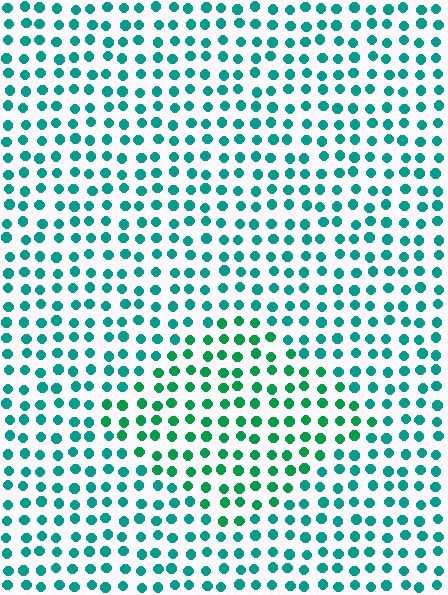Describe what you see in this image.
The image is filled with small teal elements in a uniform arrangement. A diamond-shaped region is visible where the elements are tinted to a slightly different hue, forming a subtle color boundary.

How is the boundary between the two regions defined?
The boundary is defined purely by a slight shift in hue (about 27 degrees). Spacing, size, and orientation are identical on both sides.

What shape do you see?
I see a diamond.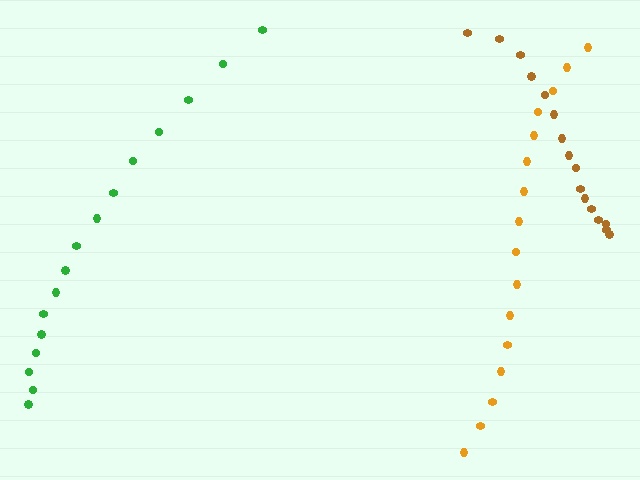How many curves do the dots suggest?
There are 3 distinct paths.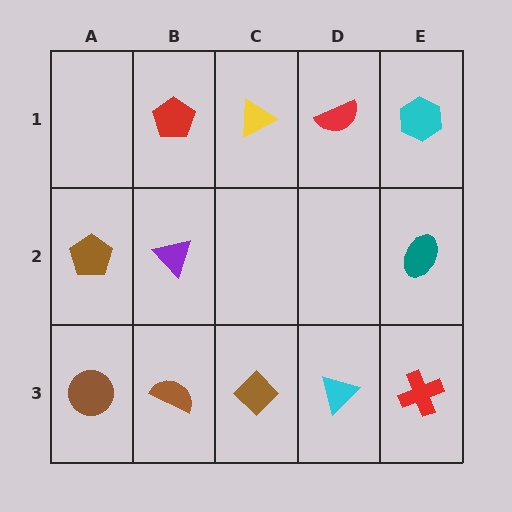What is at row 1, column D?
A red semicircle.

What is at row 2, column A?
A brown pentagon.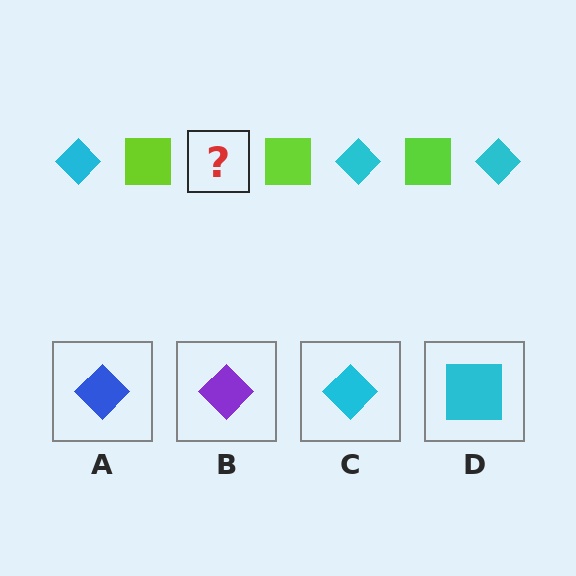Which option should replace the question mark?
Option C.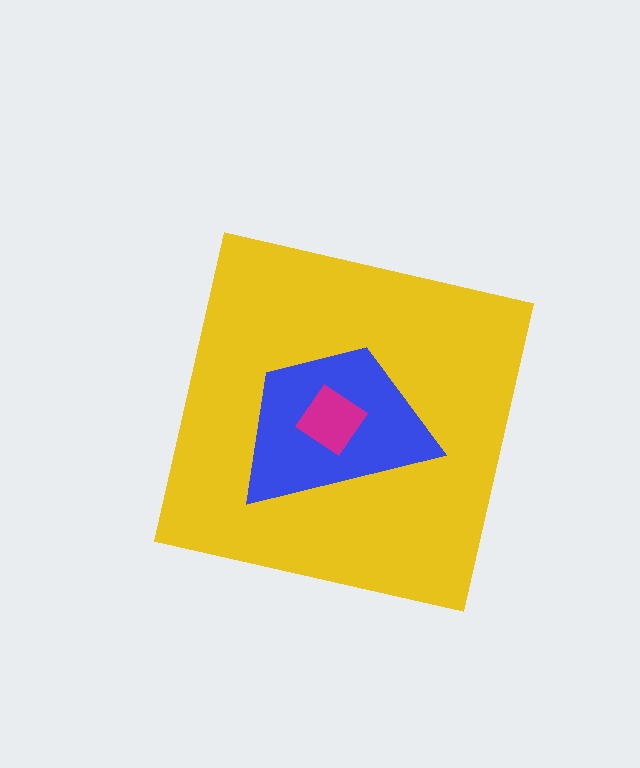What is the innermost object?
The magenta diamond.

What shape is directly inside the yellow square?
The blue trapezoid.